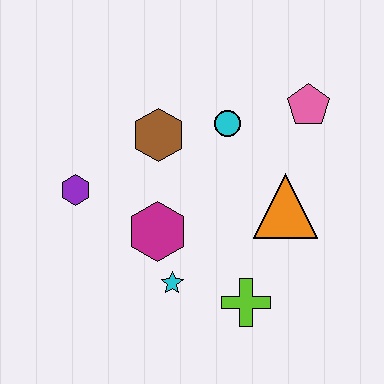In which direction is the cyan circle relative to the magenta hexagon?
The cyan circle is above the magenta hexagon.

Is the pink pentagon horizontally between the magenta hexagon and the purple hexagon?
No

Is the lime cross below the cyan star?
Yes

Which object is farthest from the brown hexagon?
The lime cross is farthest from the brown hexagon.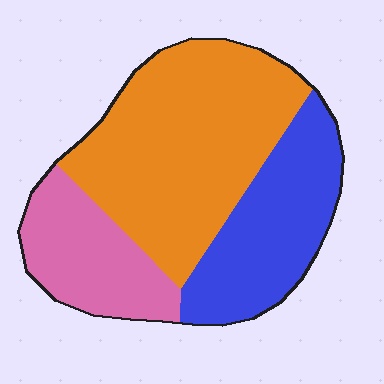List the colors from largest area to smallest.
From largest to smallest: orange, blue, pink.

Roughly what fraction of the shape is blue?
Blue covers 29% of the shape.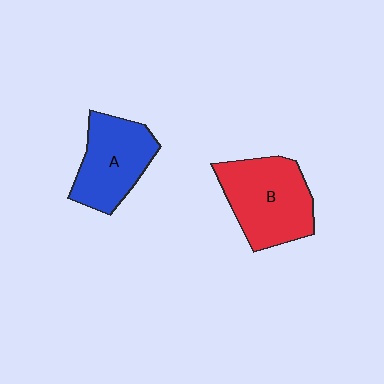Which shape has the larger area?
Shape B (red).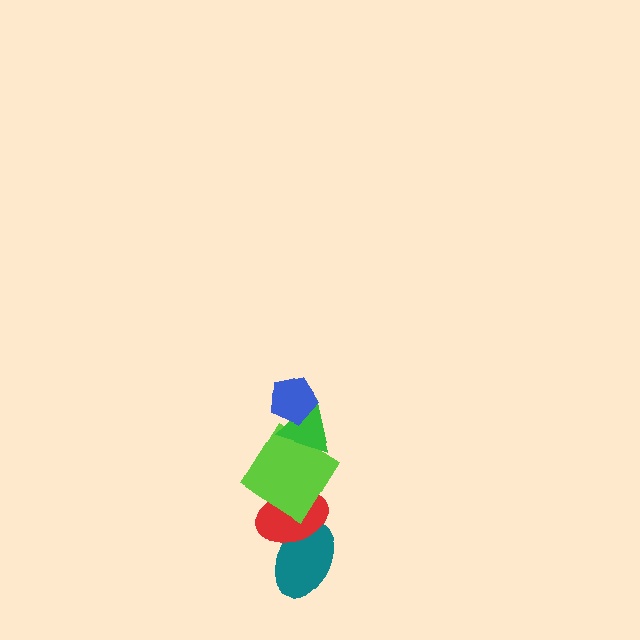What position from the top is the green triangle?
The green triangle is 2nd from the top.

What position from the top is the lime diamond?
The lime diamond is 3rd from the top.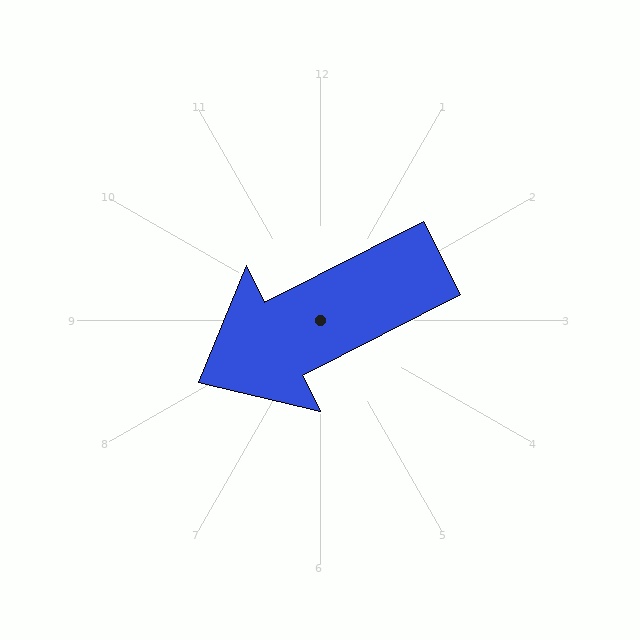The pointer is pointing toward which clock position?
Roughly 8 o'clock.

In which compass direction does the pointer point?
Southwest.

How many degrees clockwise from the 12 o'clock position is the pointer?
Approximately 243 degrees.